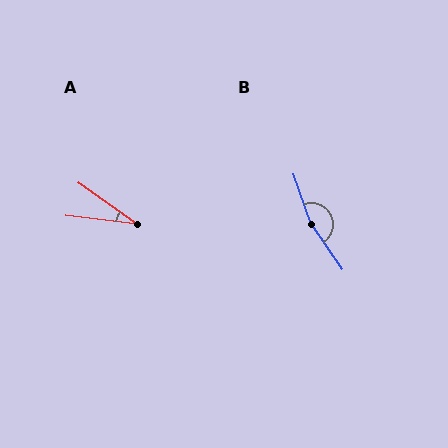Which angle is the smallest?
A, at approximately 29 degrees.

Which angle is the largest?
B, at approximately 164 degrees.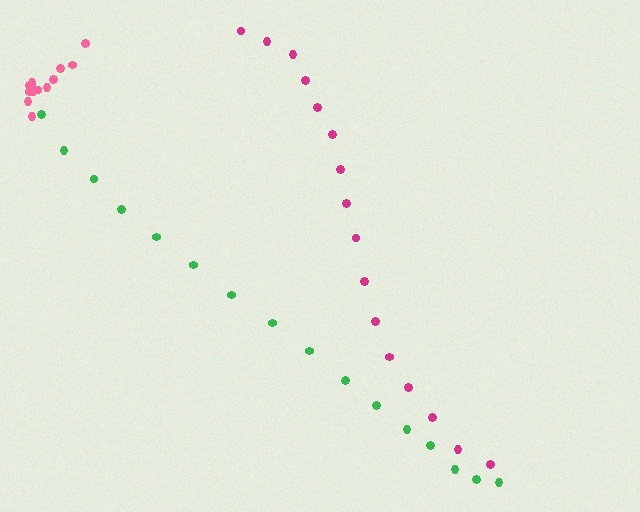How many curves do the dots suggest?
There are 3 distinct paths.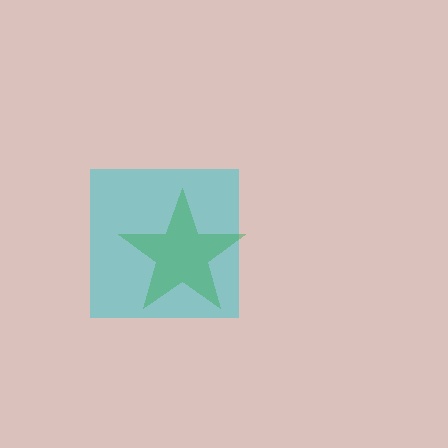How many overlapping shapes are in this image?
There are 2 overlapping shapes in the image.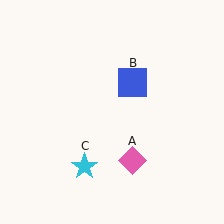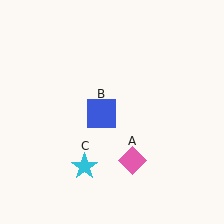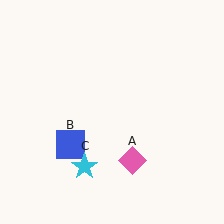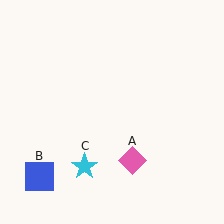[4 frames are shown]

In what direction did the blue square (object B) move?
The blue square (object B) moved down and to the left.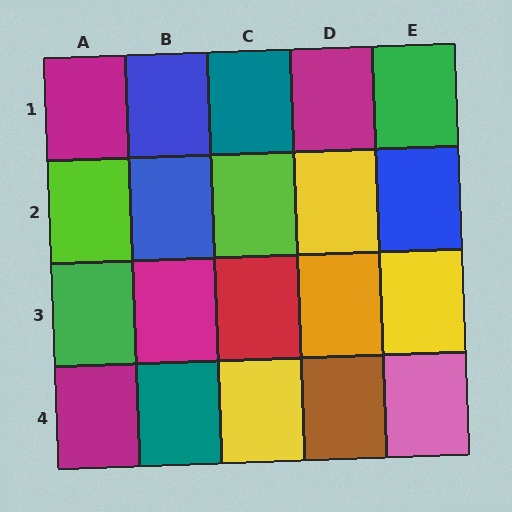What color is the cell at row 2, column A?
Lime.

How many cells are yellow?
3 cells are yellow.